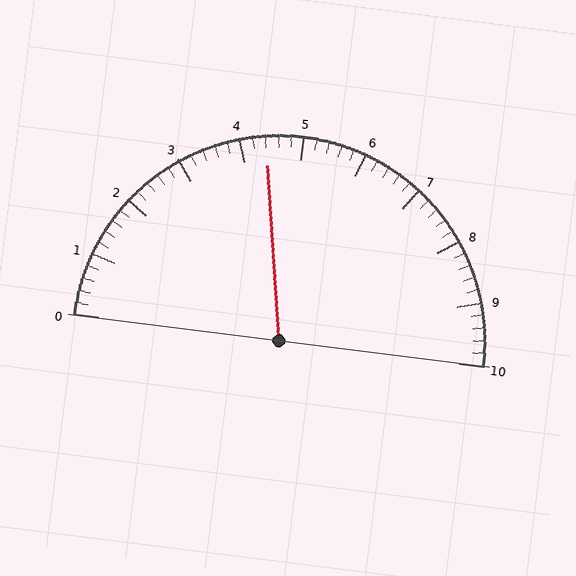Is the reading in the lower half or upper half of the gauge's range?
The reading is in the lower half of the range (0 to 10).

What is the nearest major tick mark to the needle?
The nearest major tick mark is 4.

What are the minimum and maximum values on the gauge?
The gauge ranges from 0 to 10.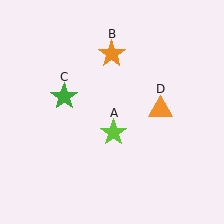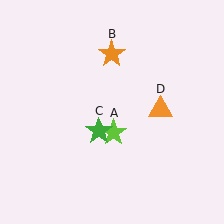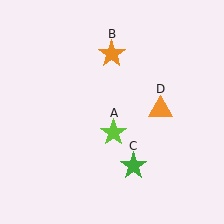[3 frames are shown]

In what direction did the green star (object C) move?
The green star (object C) moved down and to the right.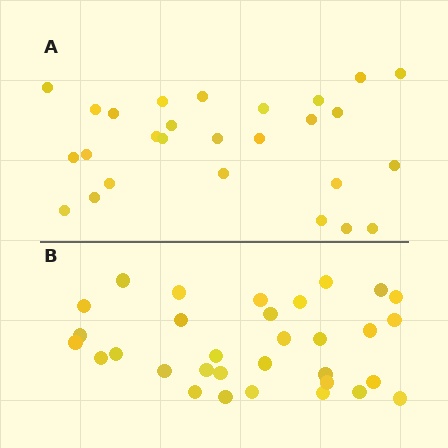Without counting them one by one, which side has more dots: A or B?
Region B (the bottom region) has more dots.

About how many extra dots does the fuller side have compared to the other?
Region B has about 5 more dots than region A.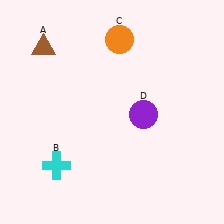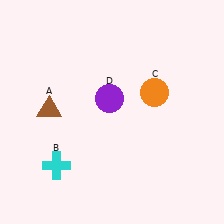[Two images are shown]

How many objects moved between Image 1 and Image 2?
3 objects moved between the two images.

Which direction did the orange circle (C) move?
The orange circle (C) moved down.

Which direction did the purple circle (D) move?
The purple circle (D) moved left.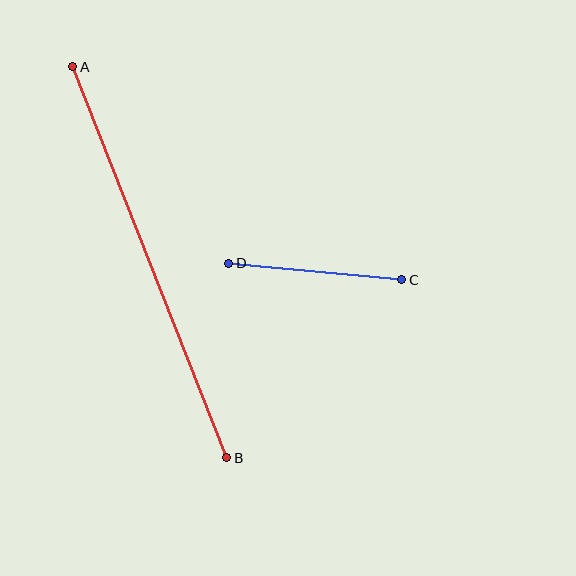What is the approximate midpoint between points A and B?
The midpoint is at approximately (150, 262) pixels.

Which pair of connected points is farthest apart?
Points A and B are farthest apart.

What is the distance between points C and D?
The distance is approximately 174 pixels.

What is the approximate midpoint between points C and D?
The midpoint is at approximately (315, 272) pixels.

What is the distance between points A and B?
The distance is approximately 420 pixels.